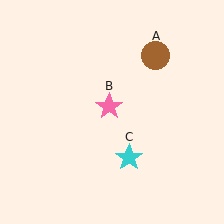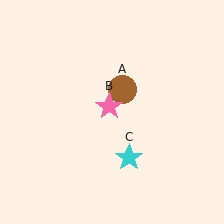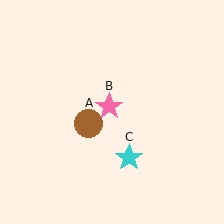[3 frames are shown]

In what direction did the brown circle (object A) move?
The brown circle (object A) moved down and to the left.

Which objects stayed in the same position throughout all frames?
Pink star (object B) and cyan star (object C) remained stationary.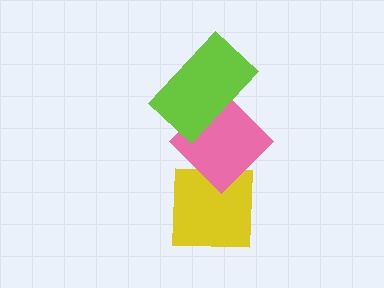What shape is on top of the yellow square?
The pink diamond is on top of the yellow square.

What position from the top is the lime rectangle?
The lime rectangle is 1st from the top.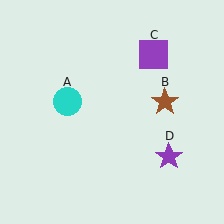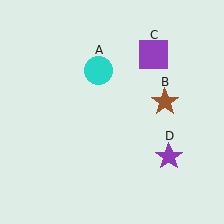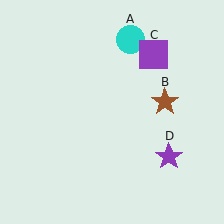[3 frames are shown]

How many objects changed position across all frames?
1 object changed position: cyan circle (object A).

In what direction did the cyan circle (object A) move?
The cyan circle (object A) moved up and to the right.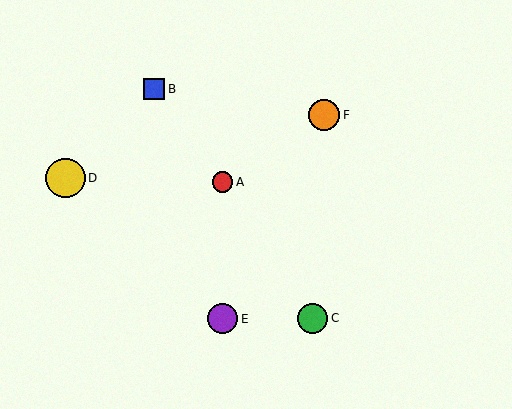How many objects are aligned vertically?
2 objects (A, E) are aligned vertically.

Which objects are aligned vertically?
Objects A, E are aligned vertically.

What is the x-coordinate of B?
Object B is at x≈154.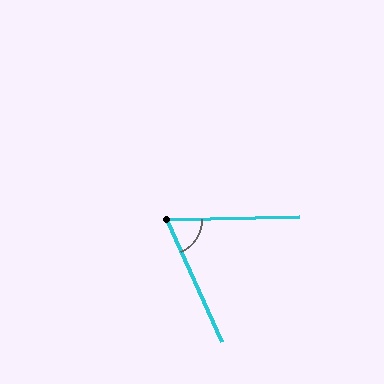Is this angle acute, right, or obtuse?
It is acute.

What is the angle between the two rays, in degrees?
Approximately 67 degrees.